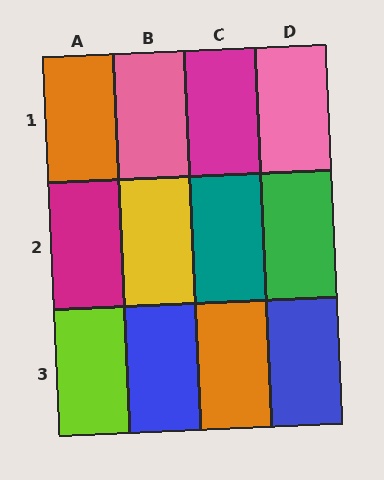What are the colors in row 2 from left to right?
Magenta, yellow, teal, green.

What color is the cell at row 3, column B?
Blue.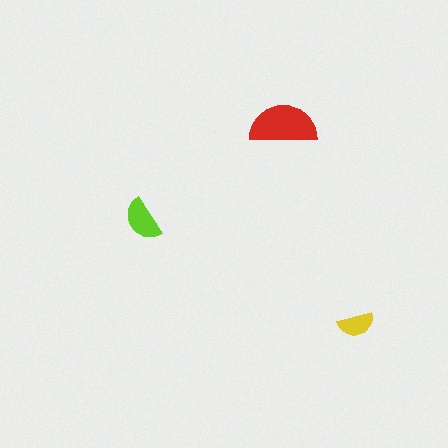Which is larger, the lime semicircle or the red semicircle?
The red one.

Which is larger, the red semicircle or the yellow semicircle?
The red one.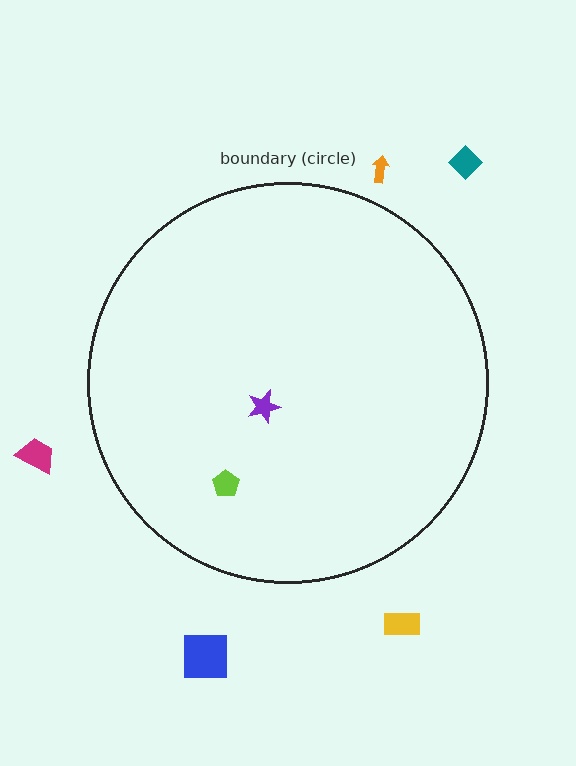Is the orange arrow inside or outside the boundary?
Outside.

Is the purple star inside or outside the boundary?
Inside.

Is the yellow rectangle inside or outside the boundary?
Outside.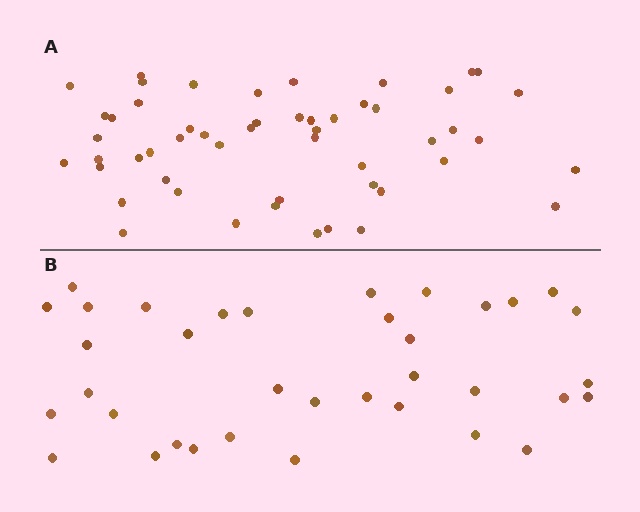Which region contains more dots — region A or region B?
Region A (the top region) has more dots.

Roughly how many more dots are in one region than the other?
Region A has approximately 15 more dots than region B.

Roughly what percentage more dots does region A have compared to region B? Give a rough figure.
About 45% more.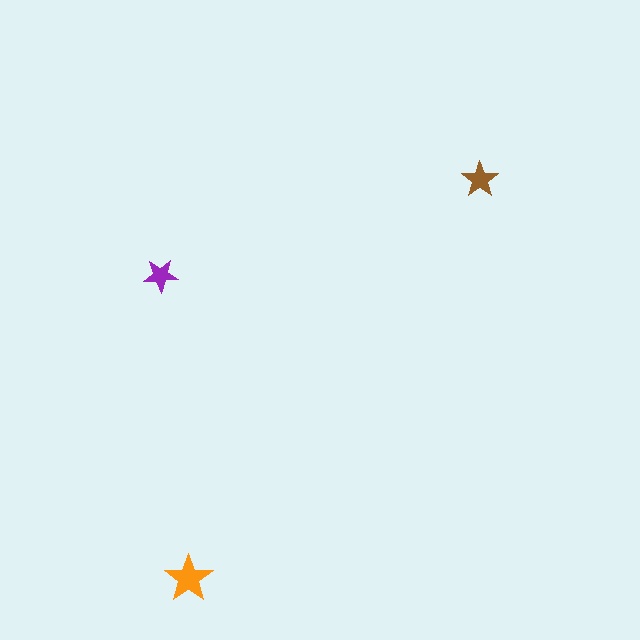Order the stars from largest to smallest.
the orange one, the brown one, the purple one.